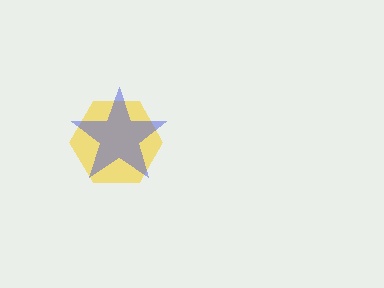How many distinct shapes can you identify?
There are 2 distinct shapes: a yellow hexagon, a blue star.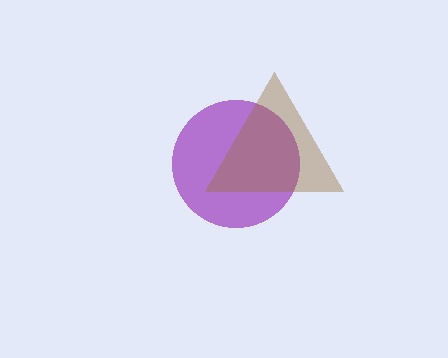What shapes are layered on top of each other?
The layered shapes are: a purple circle, a brown triangle.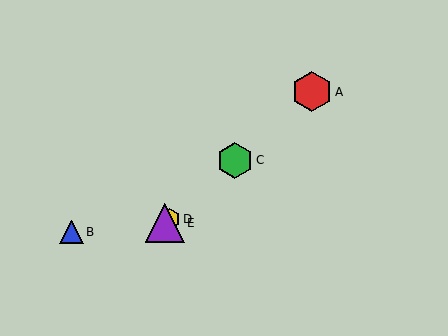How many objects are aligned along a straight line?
4 objects (A, C, D, E) are aligned along a straight line.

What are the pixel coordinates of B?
Object B is at (72, 232).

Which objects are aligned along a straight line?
Objects A, C, D, E are aligned along a straight line.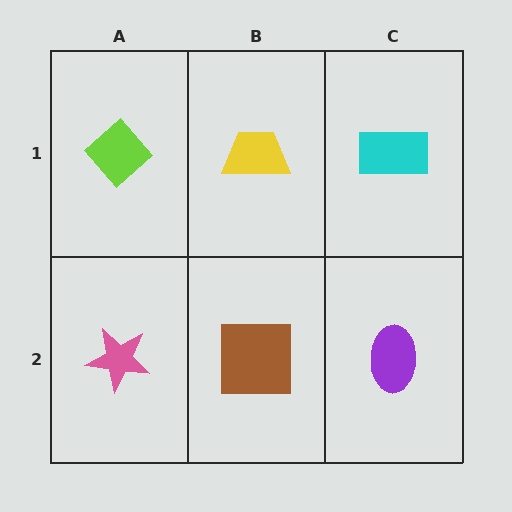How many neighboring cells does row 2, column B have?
3.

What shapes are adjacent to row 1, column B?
A brown square (row 2, column B), a lime diamond (row 1, column A), a cyan rectangle (row 1, column C).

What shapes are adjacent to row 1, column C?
A purple ellipse (row 2, column C), a yellow trapezoid (row 1, column B).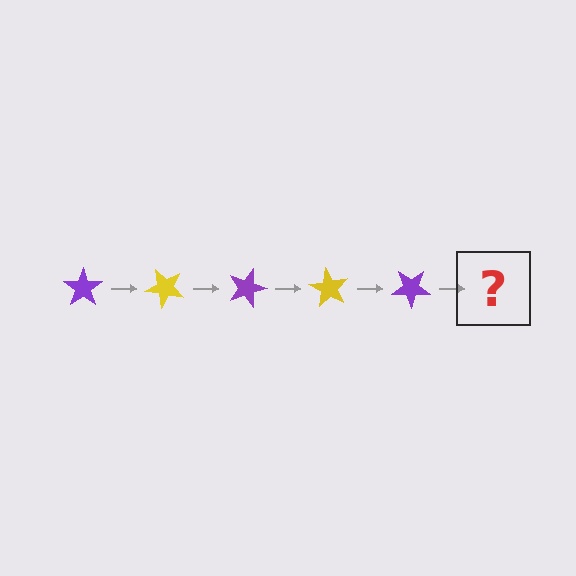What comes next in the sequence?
The next element should be a yellow star, rotated 225 degrees from the start.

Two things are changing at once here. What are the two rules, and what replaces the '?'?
The two rules are that it rotates 45 degrees each step and the color cycles through purple and yellow. The '?' should be a yellow star, rotated 225 degrees from the start.